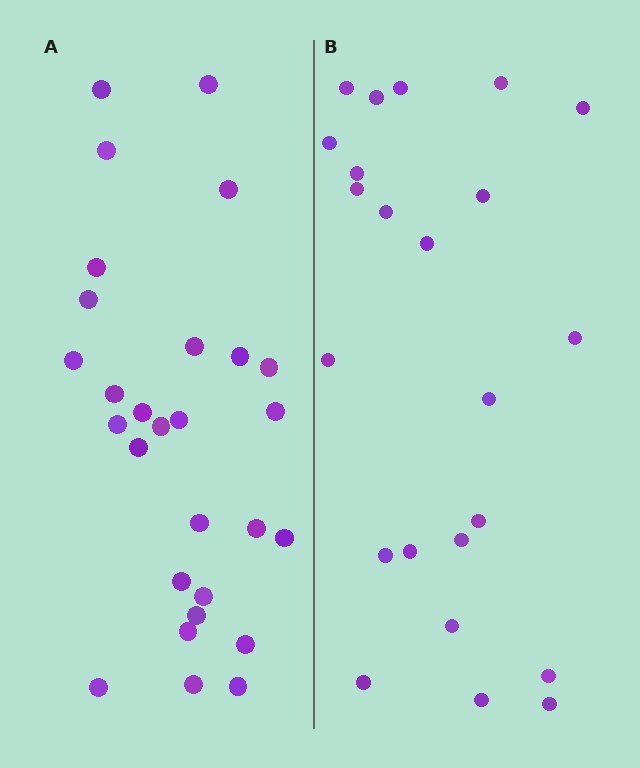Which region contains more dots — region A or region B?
Region A (the left region) has more dots.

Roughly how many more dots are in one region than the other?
Region A has about 5 more dots than region B.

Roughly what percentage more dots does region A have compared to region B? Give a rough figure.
About 20% more.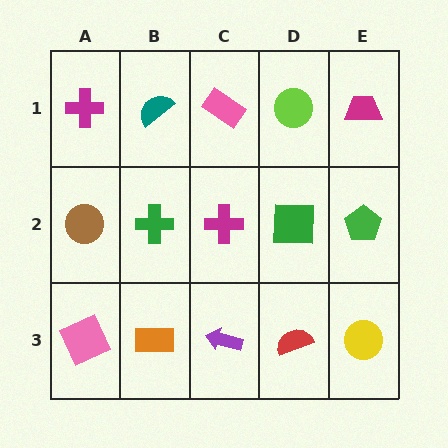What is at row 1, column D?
A lime circle.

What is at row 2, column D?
A green square.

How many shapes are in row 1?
5 shapes.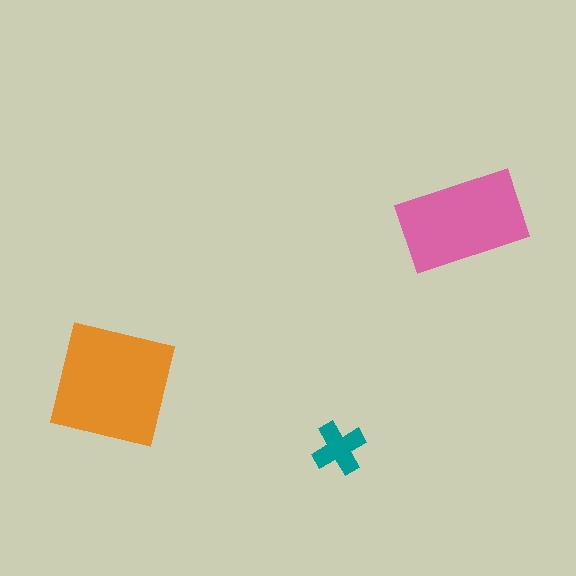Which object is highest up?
The pink rectangle is topmost.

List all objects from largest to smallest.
The orange square, the pink rectangle, the teal cross.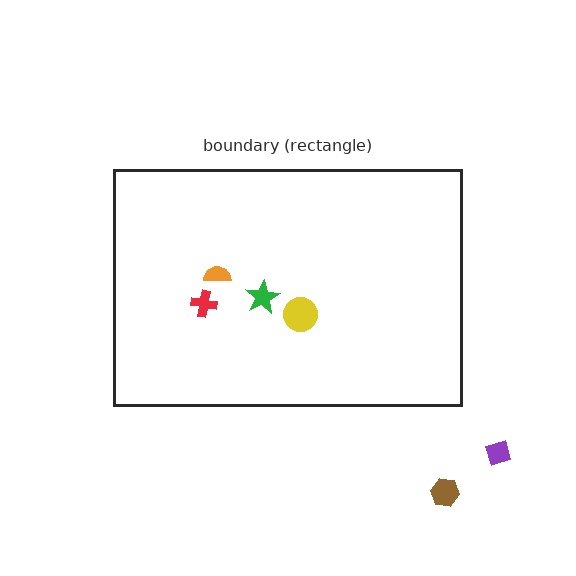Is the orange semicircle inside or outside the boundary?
Inside.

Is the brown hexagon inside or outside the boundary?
Outside.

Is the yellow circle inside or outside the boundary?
Inside.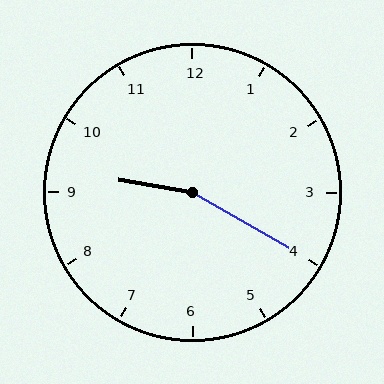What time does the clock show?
9:20.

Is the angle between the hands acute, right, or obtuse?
It is obtuse.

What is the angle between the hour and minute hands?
Approximately 160 degrees.